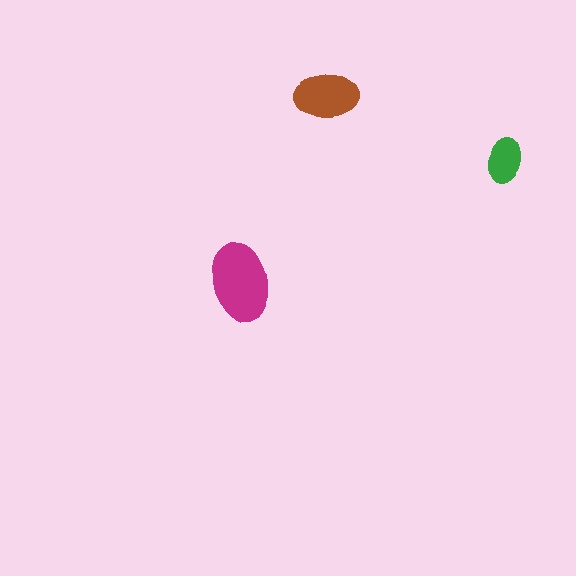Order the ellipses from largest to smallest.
the magenta one, the brown one, the green one.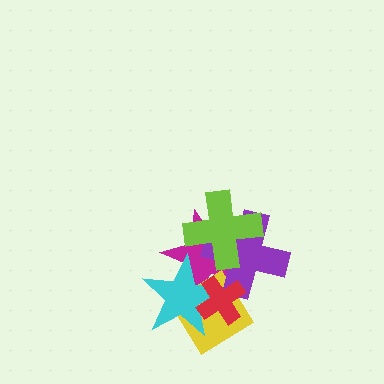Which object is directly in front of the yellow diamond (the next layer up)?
The cyan star is directly in front of the yellow diamond.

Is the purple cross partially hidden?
Yes, it is partially covered by another shape.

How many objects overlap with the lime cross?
2 objects overlap with the lime cross.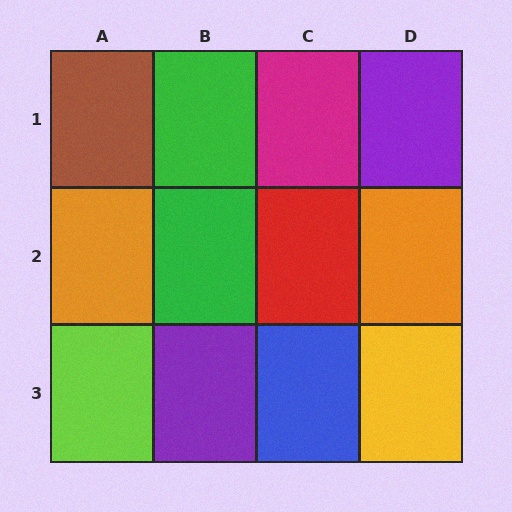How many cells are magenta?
1 cell is magenta.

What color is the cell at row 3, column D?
Yellow.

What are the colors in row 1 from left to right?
Brown, green, magenta, purple.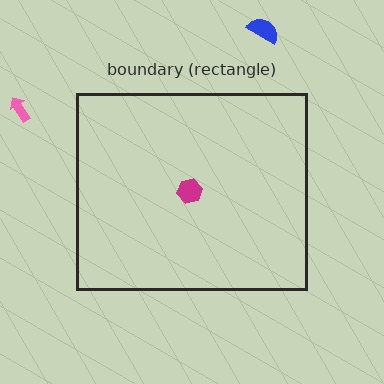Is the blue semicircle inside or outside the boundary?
Outside.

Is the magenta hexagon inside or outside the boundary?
Inside.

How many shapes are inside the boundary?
1 inside, 2 outside.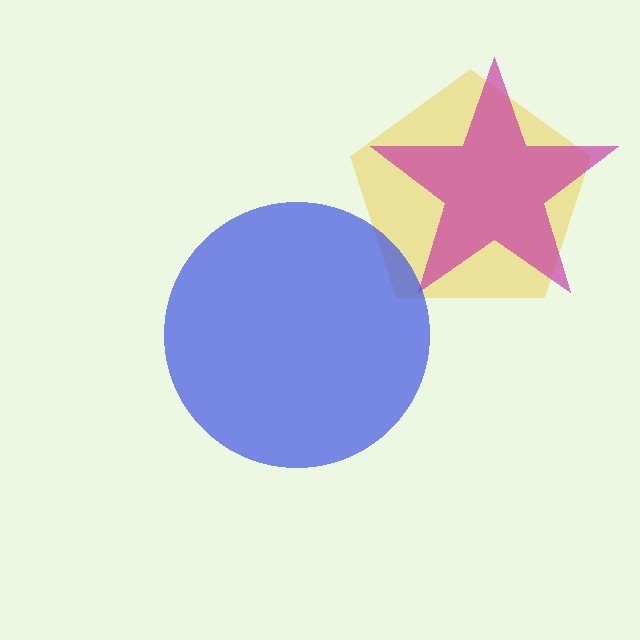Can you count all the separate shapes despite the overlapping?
Yes, there are 3 separate shapes.